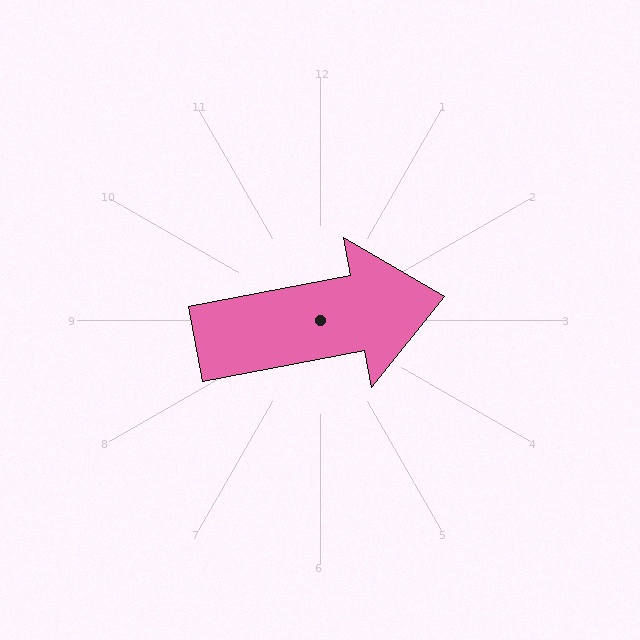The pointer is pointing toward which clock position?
Roughly 3 o'clock.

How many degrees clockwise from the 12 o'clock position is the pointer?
Approximately 79 degrees.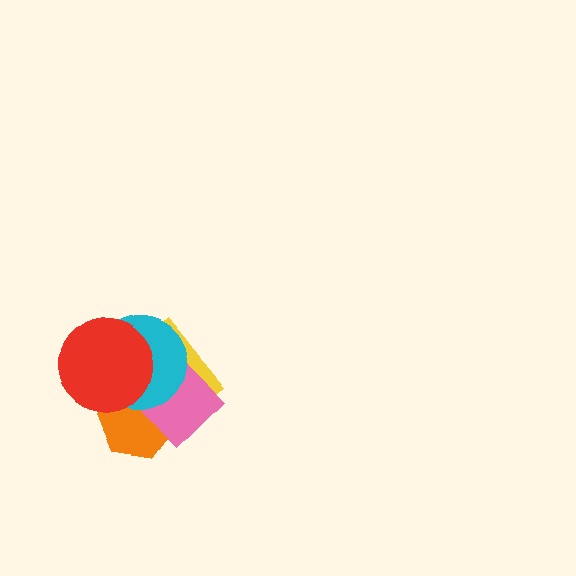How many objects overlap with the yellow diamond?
4 objects overlap with the yellow diamond.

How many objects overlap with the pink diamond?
4 objects overlap with the pink diamond.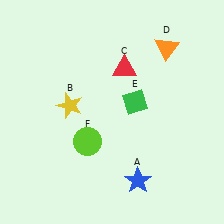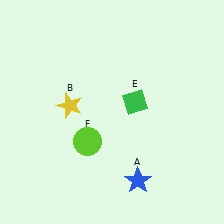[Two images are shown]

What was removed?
The orange triangle (D), the red triangle (C) were removed in Image 2.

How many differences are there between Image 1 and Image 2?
There are 2 differences between the two images.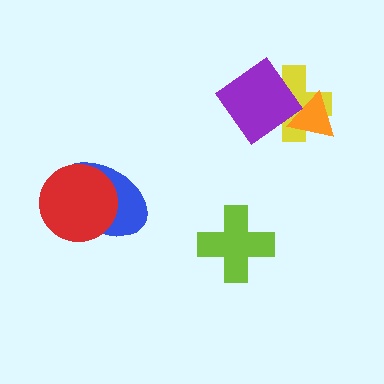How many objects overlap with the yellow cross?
2 objects overlap with the yellow cross.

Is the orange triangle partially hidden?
Yes, it is partially covered by another shape.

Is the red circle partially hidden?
No, no other shape covers it.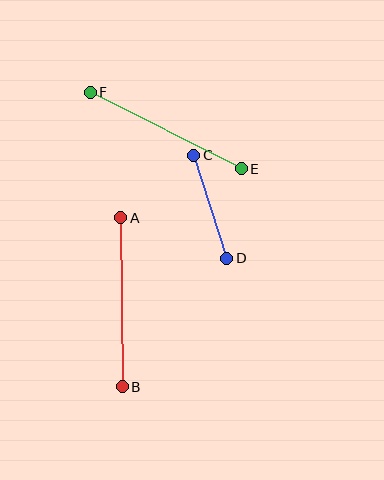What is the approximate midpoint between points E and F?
The midpoint is at approximately (166, 130) pixels.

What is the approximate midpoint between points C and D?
The midpoint is at approximately (210, 207) pixels.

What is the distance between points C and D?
The distance is approximately 108 pixels.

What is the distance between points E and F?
The distance is approximately 169 pixels.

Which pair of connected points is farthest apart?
Points E and F are farthest apart.